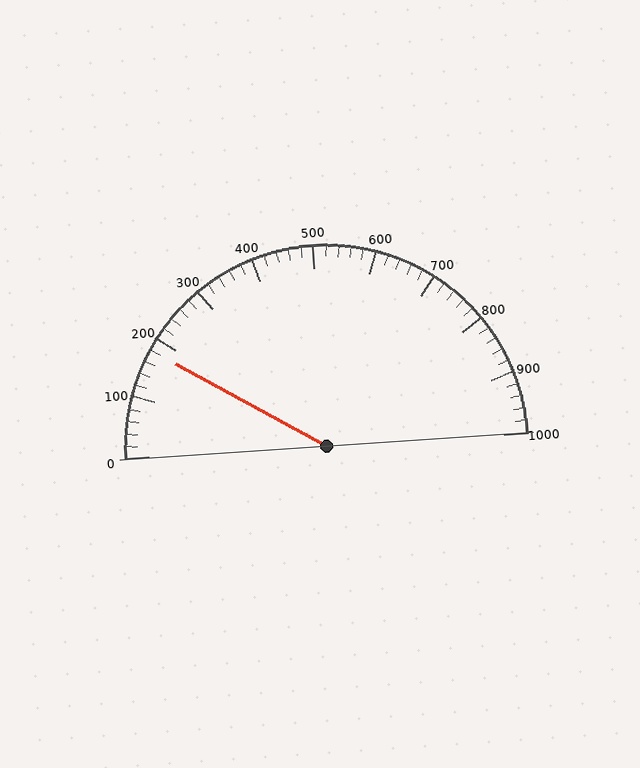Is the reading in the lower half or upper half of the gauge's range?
The reading is in the lower half of the range (0 to 1000).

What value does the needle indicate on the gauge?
The needle indicates approximately 180.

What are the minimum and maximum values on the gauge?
The gauge ranges from 0 to 1000.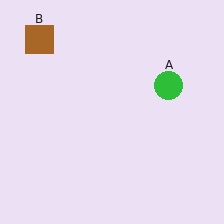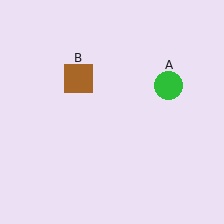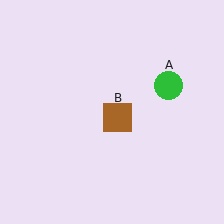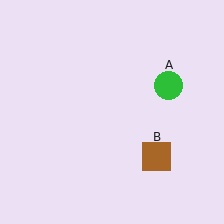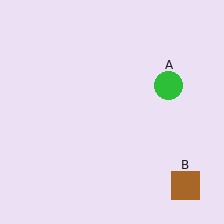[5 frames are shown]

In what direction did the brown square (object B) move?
The brown square (object B) moved down and to the right.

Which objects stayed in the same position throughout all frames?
Green circle (object A) remained stationary.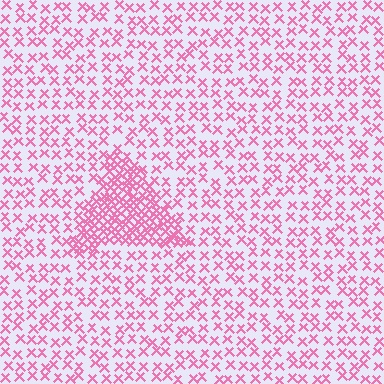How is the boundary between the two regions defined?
The boundary is defined by a change in element density (approximately 2.6x ratio). All elements are the same color, size, and shape.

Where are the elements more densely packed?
The elements are more densely packed inside the triangle boundary.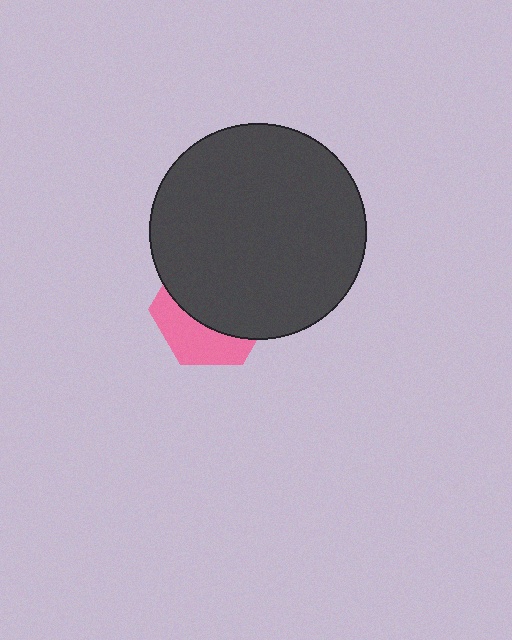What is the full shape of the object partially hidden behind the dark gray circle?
The partially hidden object is a pink hexagon.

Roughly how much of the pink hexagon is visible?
A small part of it is visible (roughly 37%).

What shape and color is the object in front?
The object in front is a dark gray circle.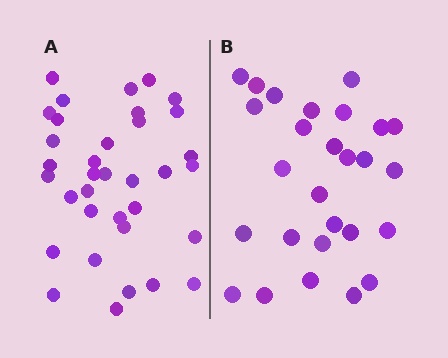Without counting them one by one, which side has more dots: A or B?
Region A (the left region) has more dots.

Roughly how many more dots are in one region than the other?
Region A has roughly 8 or so more dots than region B.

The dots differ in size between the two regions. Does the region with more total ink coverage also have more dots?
No. Region B has more total ink coverage because its dots are larger, but region A actually contains more individual dots. Total area can be misleading — the number of items is what matters here.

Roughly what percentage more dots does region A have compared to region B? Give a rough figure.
About 30% more.